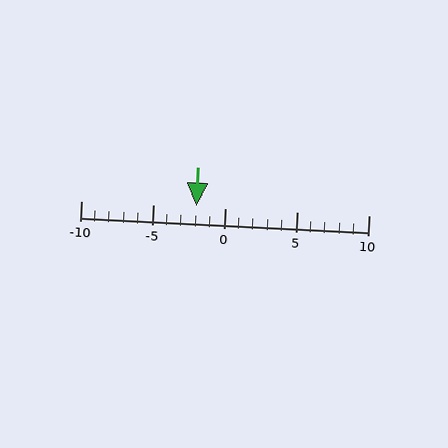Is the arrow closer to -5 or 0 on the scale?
The arrow is closer to 0.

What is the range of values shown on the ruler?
The ruler shows values from -10 to 10.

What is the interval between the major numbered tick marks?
The major tick marks are spaced 5 units apart.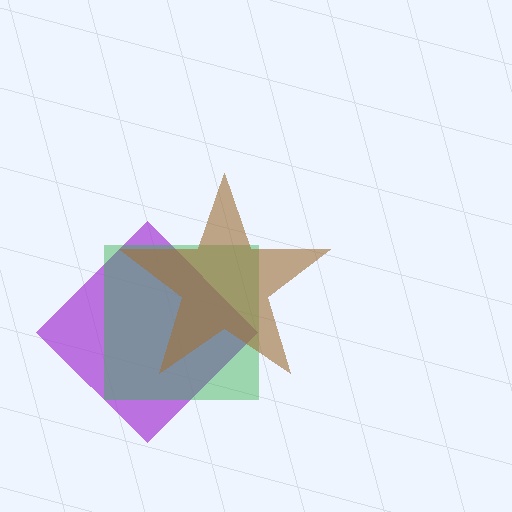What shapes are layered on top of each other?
The layered shapes are: a purple diamond, a green square, a brown star.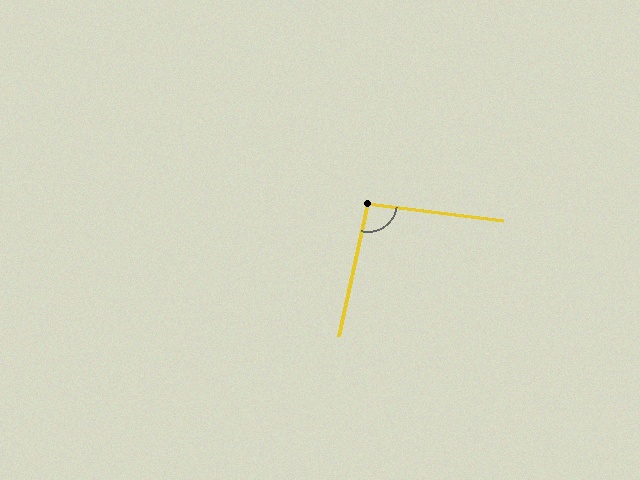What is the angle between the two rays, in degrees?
Approximately 95 degrees.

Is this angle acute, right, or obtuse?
It is obtuse.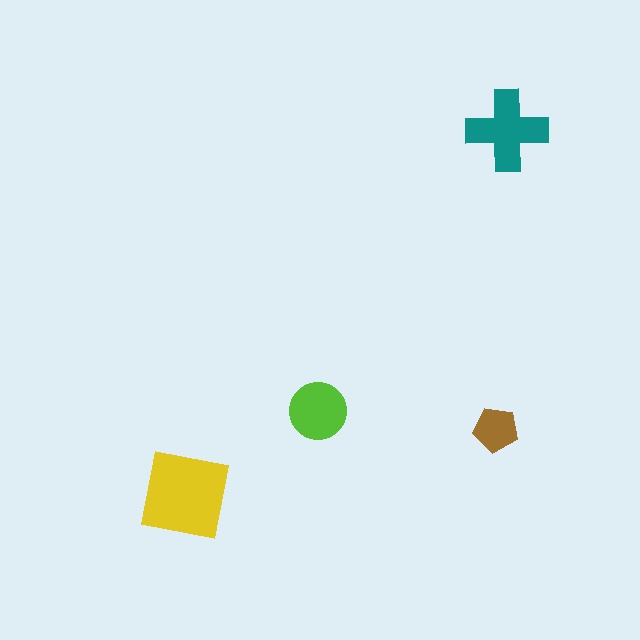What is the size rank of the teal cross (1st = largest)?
2nd.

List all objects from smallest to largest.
The brown pentagon, the lime circle, the teal cross, the yellow square.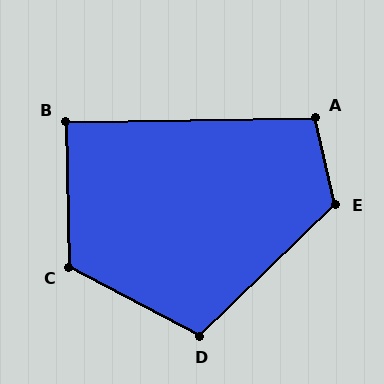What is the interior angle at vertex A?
Approximately 102 degrees (obtuse).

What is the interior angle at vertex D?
Approximately 108 degrees (obtuse).